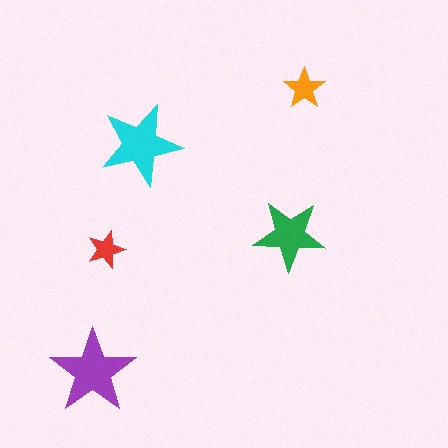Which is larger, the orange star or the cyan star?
The cyan one.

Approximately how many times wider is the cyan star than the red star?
About 2 times wider.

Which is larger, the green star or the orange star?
The green one.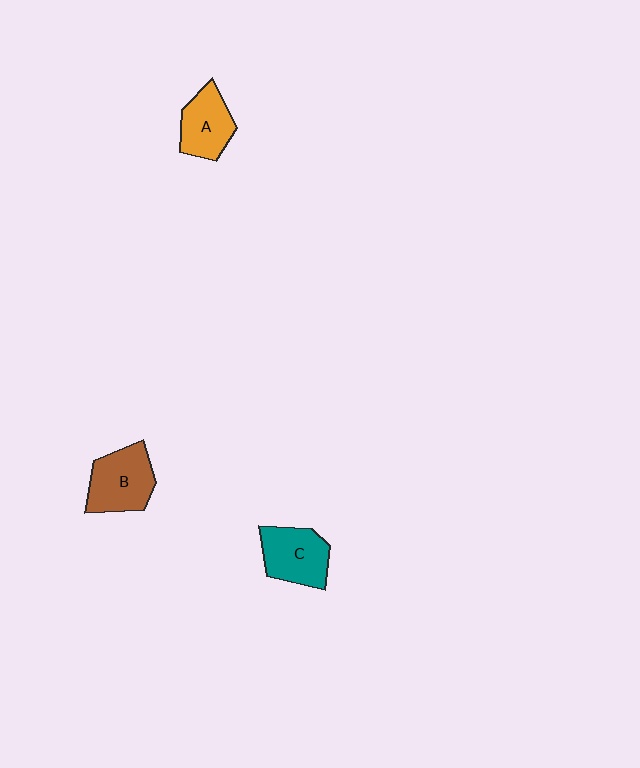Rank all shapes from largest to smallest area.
From largest to smallest: B (brown), C (teal), A (orange).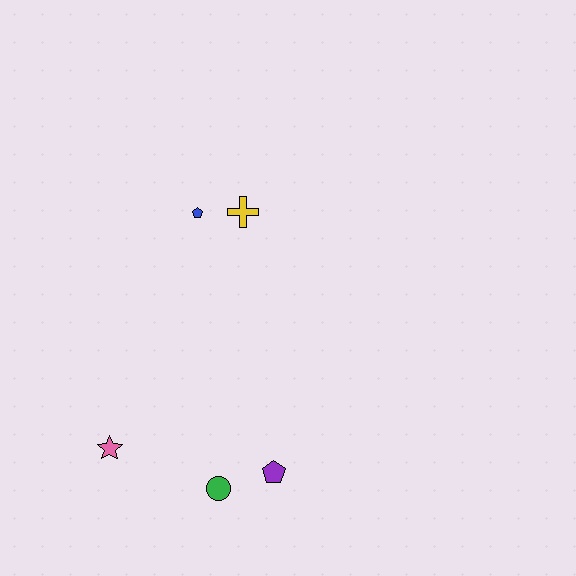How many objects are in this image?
There are 5 objects.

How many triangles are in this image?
There are no triangles.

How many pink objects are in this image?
There is 1 pink object.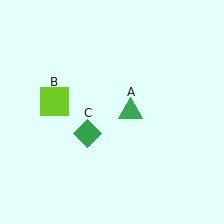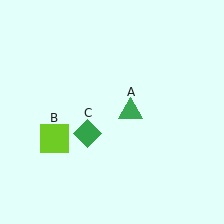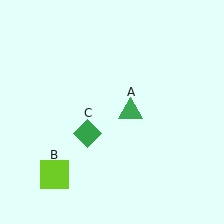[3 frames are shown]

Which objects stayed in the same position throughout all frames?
Green triangle (object A) and green diamond (object C) remained stationary.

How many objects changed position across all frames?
1 object changed position: lime square (object B).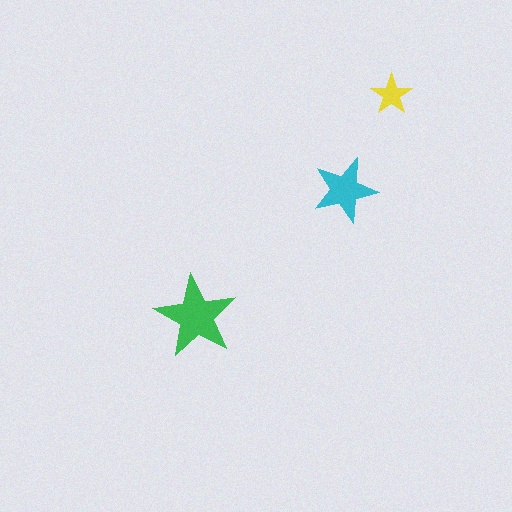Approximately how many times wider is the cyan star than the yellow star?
About 1.5 times wider.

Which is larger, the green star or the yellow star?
The green one.